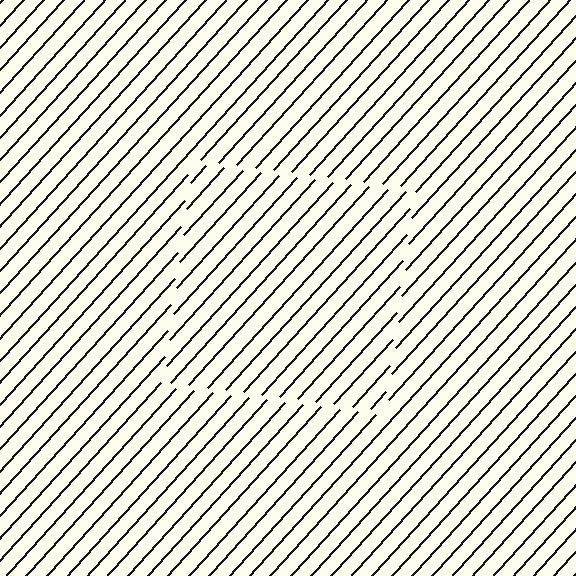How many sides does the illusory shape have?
4 sides — the line-ends trace a square.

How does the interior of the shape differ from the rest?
The interior of the shape contains the same grating, shifted by half a period — the contour is defined by the phase discontinuity where line-ends from the inner and outer gratings abut.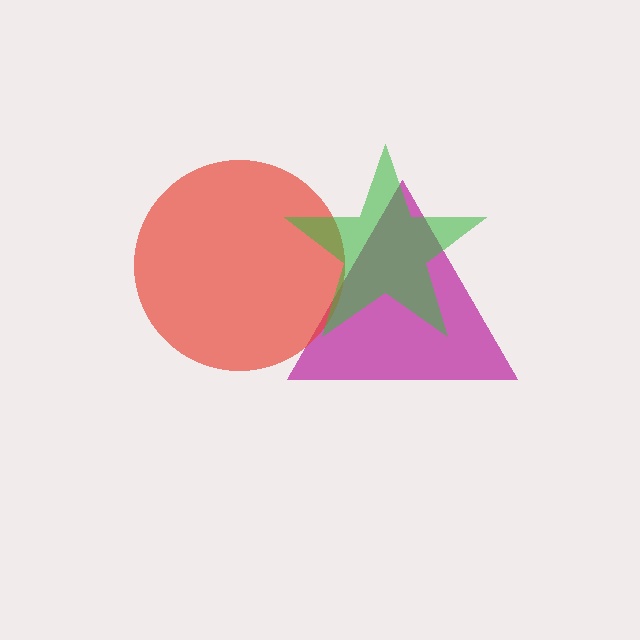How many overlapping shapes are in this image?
There are 3 overlapping shapes in the image.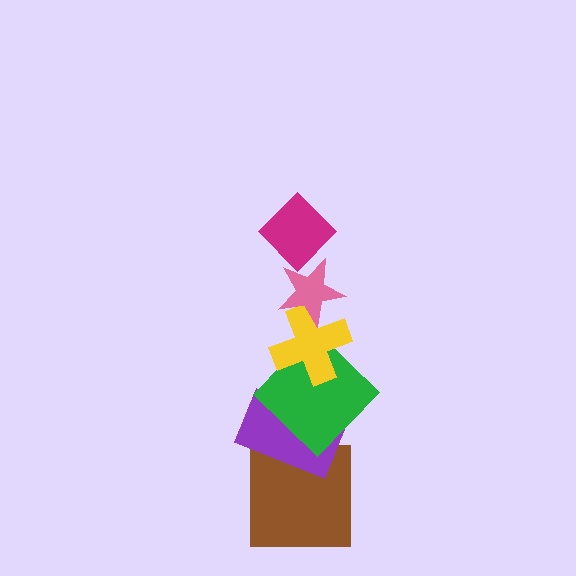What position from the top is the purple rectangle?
The purple rectangle is 5th from the top.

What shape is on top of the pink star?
The magenta diamond is on top of the pink star.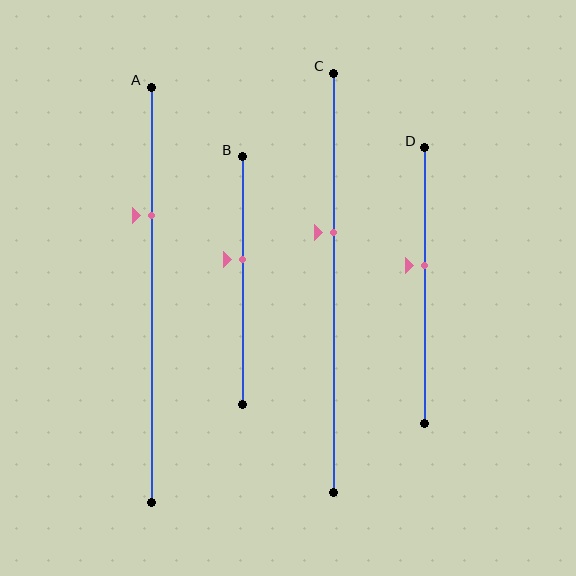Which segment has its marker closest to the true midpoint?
Segment D has its marker closest to the true midpoint.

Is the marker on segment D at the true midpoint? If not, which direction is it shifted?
No, the marker on segment D is shifted upward by about 7% of the segment length.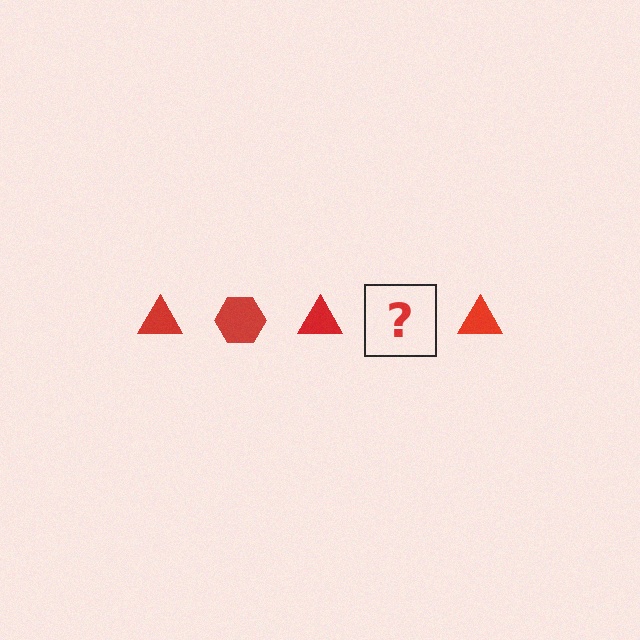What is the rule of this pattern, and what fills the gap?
The rule is that the pattern cycles through triangle, hexagon shapes in red. The gap should be filled with a red hexagon.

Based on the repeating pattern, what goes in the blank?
The blank should be a red hexagon.